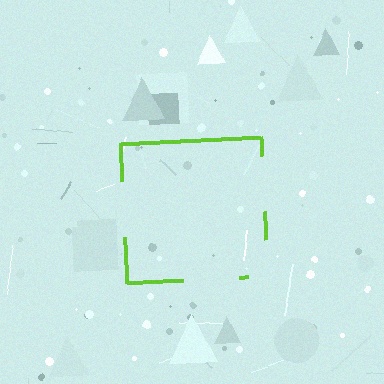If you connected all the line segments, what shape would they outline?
They would outline a square.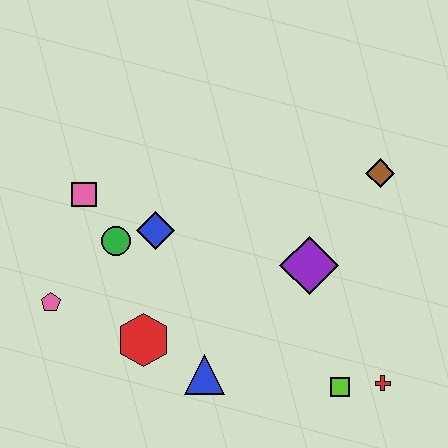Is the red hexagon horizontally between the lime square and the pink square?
Yes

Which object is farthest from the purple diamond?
The pink pentagon is farthest from the purple diamond.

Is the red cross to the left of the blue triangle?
No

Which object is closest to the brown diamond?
The purple diamond is closest to the brown diamond.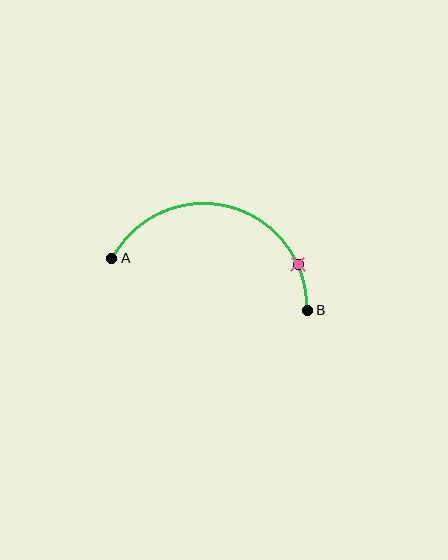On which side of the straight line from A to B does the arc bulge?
The arc bulges above the straight line connecting A and B.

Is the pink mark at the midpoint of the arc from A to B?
No. The pink mark lies on the arc but is closer to endpoint B. The arc midpoint would be at the point on the curve equidistant along the arc from both A and B.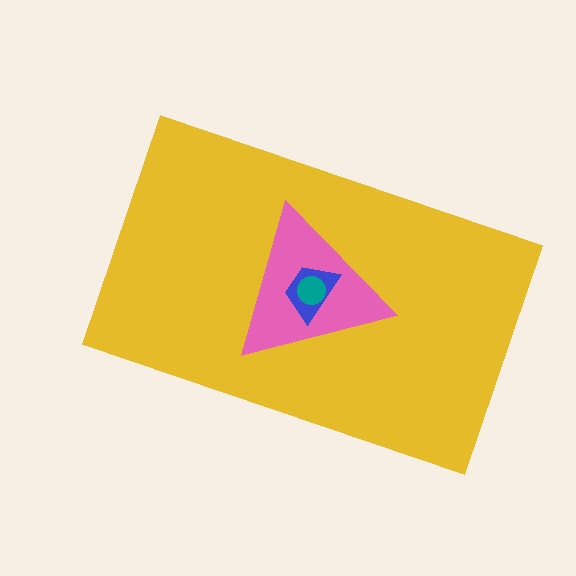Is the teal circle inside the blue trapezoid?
Yes.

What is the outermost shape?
The yellow rectangle.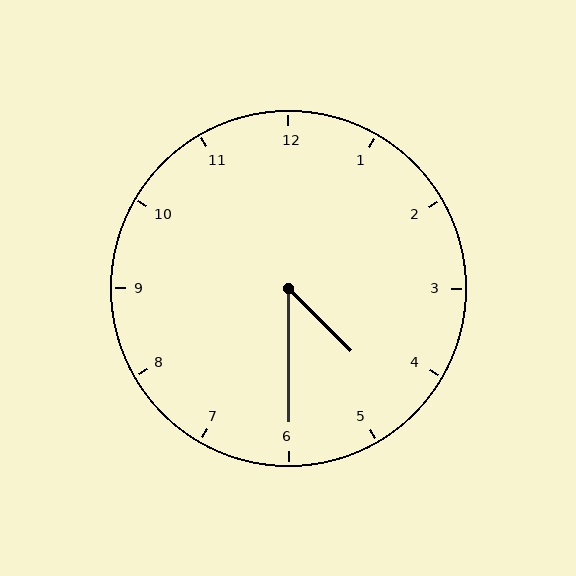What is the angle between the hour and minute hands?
Approximately 45 degrees.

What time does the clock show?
4:30.